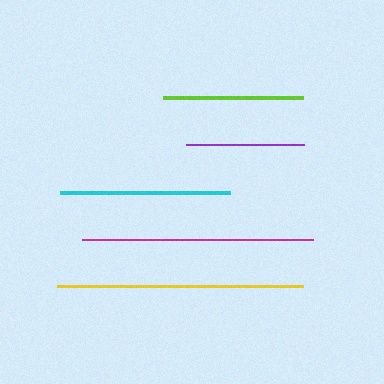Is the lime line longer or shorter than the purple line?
The lime line is longer than the purple line.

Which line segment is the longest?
The yellow line is the longest at approximately 246 pixels.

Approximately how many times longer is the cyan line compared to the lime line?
The cyan line is approximately 1.2 times the length of the lime line.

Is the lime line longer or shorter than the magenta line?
The magenta line is longer than the lime line.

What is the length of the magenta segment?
The magenta segment is approximately 231 pixels long.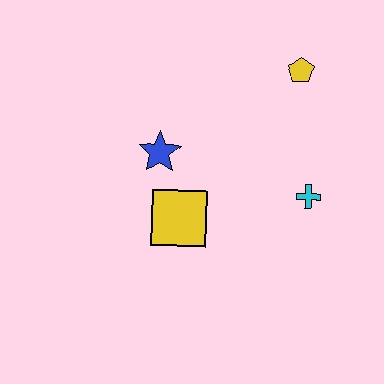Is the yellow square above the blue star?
No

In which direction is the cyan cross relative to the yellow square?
The cyan cross is to the right of the yellow square.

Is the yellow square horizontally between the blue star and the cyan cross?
Yes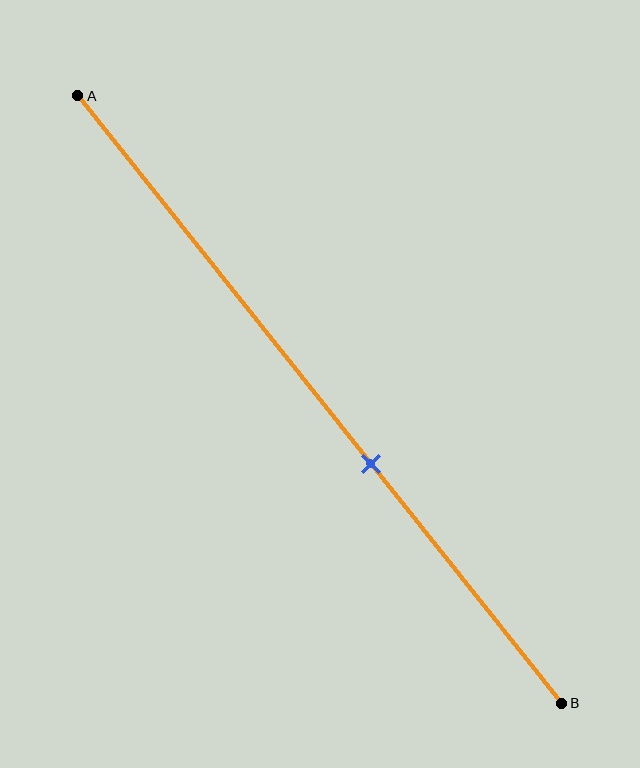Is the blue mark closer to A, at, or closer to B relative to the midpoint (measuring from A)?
The blue mark is closer to point B than the midpoint of segment AB.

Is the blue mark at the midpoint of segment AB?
No, the mark is at about 60% from A, not at the 50% midpoint.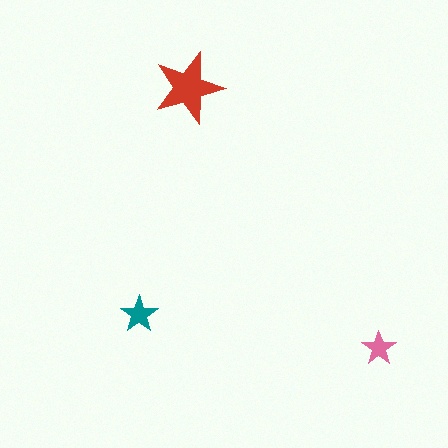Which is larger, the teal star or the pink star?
The teal one.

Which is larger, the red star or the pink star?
The red one.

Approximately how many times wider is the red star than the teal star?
About 2 times wider.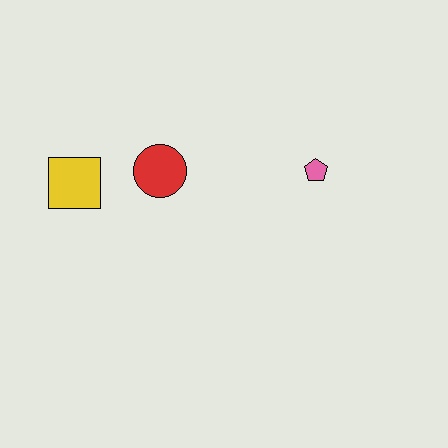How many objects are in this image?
There are 3 objects.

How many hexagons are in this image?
There are no hexagons.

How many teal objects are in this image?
There are no teal objects.